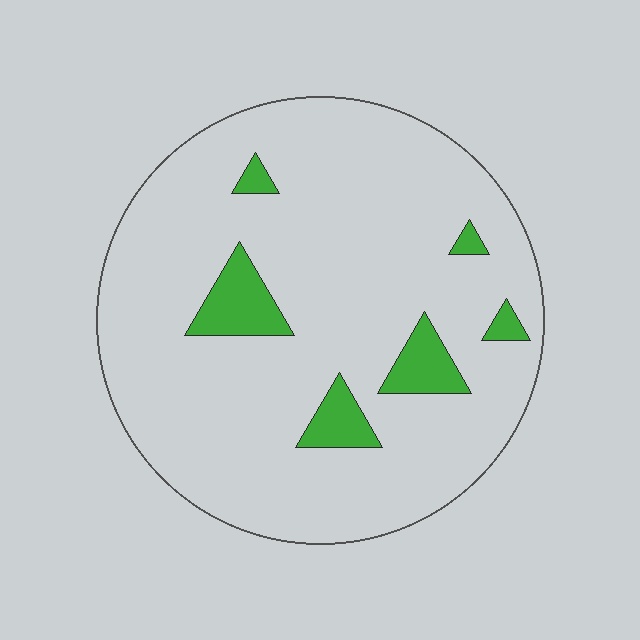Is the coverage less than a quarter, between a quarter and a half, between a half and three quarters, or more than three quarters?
Less than a quarter.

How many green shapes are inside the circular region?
6.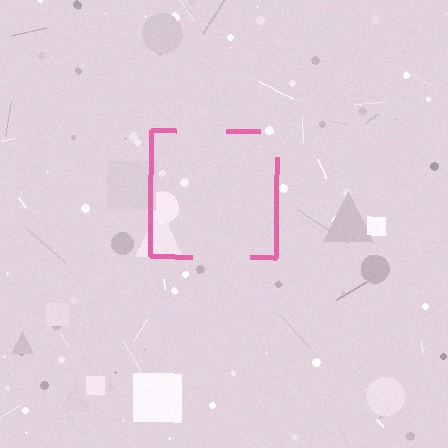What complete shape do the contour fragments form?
The contour fragments form a square.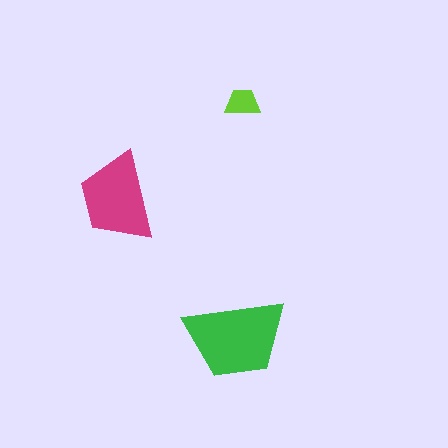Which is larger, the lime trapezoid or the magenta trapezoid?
The magenta one.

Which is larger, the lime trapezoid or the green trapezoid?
The green one.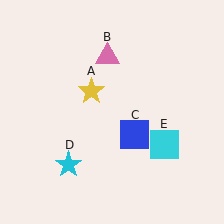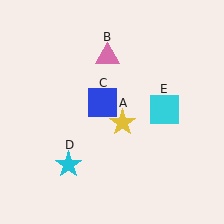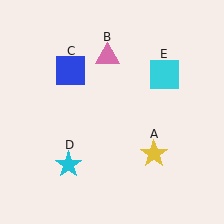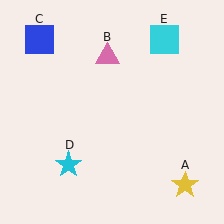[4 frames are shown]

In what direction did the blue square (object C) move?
The blue square (object C) moved up and to the left.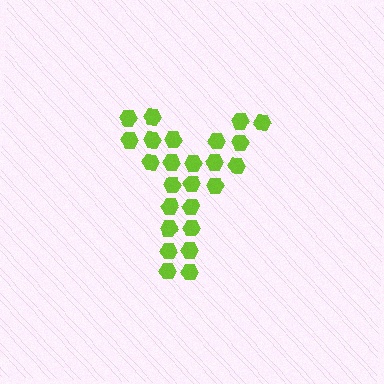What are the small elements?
The small elements are hexagons.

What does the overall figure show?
The overall figure shows the letter Y.